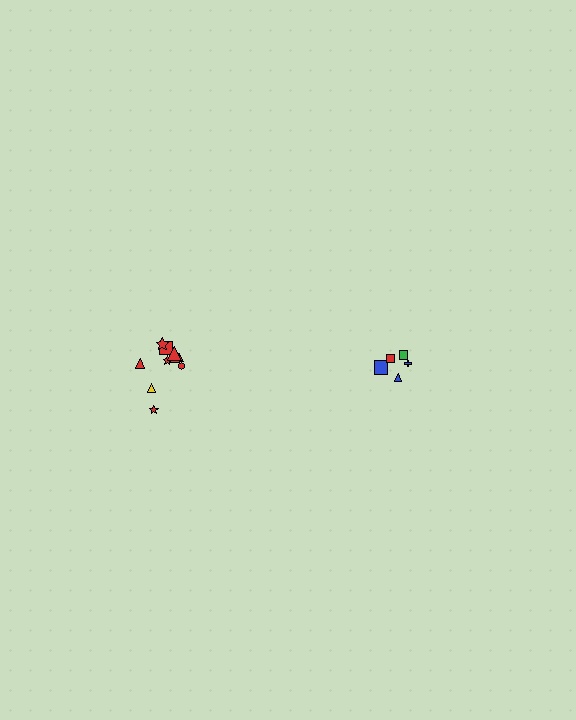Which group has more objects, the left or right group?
The left group.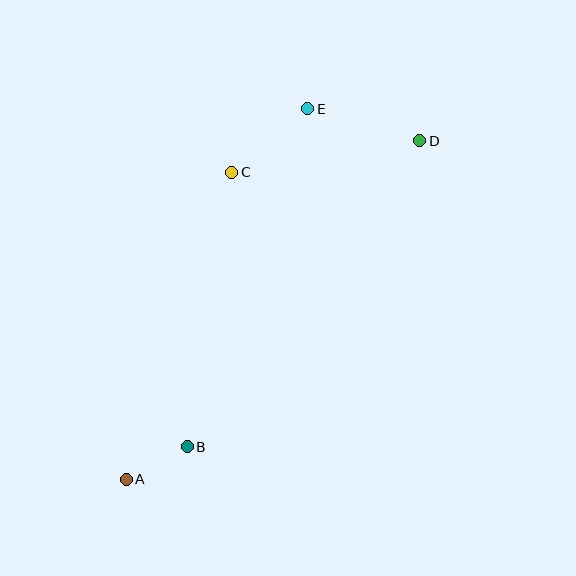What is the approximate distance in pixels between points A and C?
The distance between A and C is approximately 325 pixels.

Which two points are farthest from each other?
Points A and D are farthest from each other.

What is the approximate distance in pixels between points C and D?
The distance between C and D is approximately 190 pixels.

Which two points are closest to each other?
Points A and B are closest to each other.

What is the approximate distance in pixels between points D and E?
The distance between D and E is approximately 116 pixels.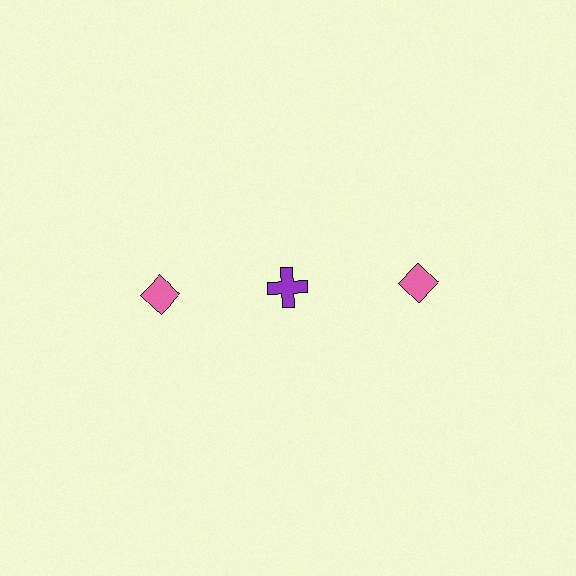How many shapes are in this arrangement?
There are 3 shapes arranged in a grid pattern.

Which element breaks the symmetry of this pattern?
The purple cross in the top row, second from left column breaks the symmetry. All other shapes are pink diamonds.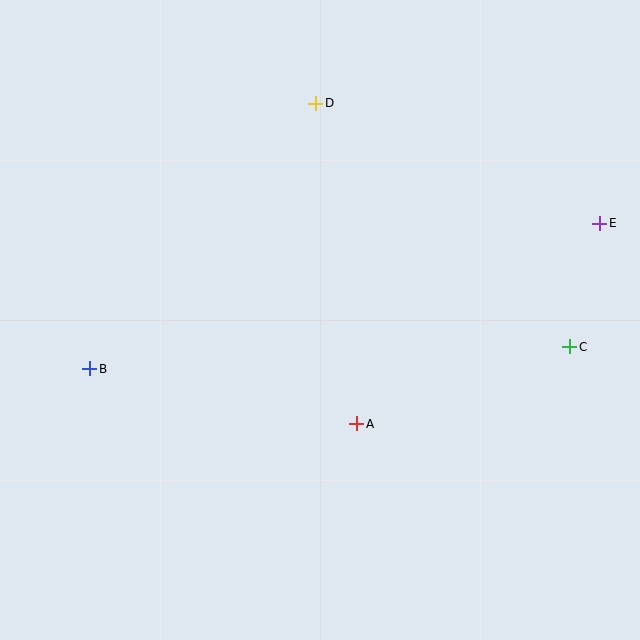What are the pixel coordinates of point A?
Point A is at (357, 424).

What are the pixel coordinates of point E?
Point E is at (600, 223).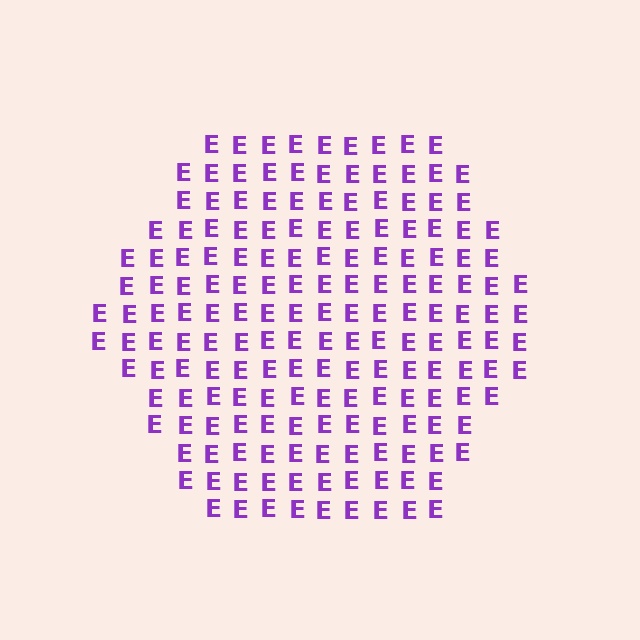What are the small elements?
The small elements are letter E's.